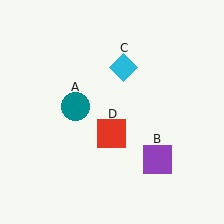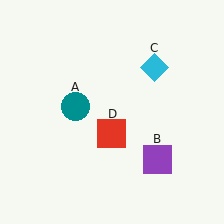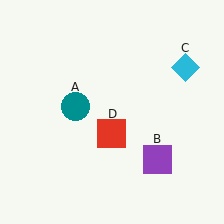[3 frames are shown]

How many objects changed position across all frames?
1 object changed position: cyan diamond (object C).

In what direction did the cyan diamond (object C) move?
The cyan diamond (object C) moved right.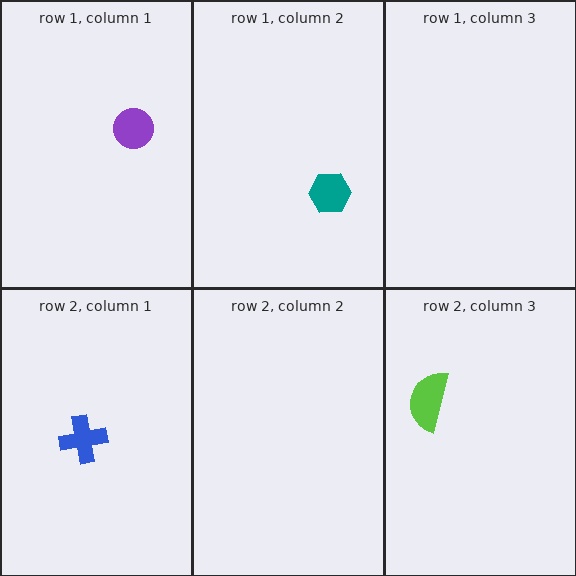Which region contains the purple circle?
The row 1, column 1 region.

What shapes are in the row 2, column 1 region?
The blue cross.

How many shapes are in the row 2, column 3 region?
1.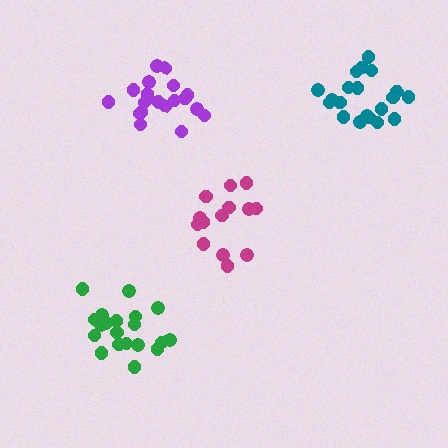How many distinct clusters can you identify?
There are 4 distinct clusters.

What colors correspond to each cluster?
The clusters are colored: magenta, purple, teal, green.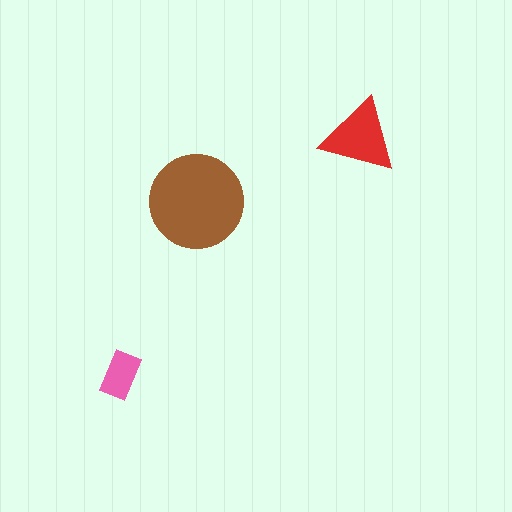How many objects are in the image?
There are 3 objects in the image.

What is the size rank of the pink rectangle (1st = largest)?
3rd.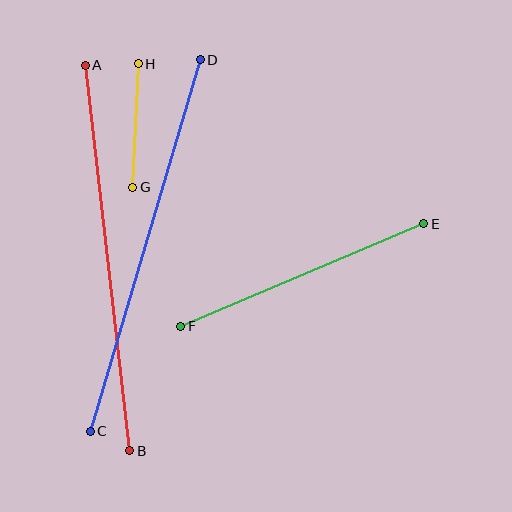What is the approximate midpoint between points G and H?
The midpoint is at approximately (136, 126) pixels.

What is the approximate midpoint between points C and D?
The midpoint is at approximately (145, 245) pixels.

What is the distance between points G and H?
The distance is approximately 124 pixels.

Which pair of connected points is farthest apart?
Points A and B are farthest apart.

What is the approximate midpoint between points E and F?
The midpoint is at approximately (302, 275) pixels.